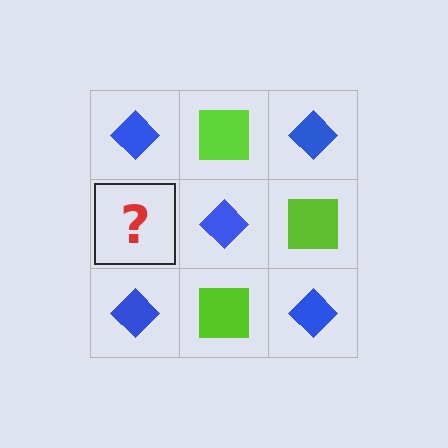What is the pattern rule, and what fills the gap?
The rule is that it alternates blue diamond and lime square in a checkerboard pattern. The gap should be filled with a lime square.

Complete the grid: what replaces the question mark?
The question mark should be replaced with a lime square.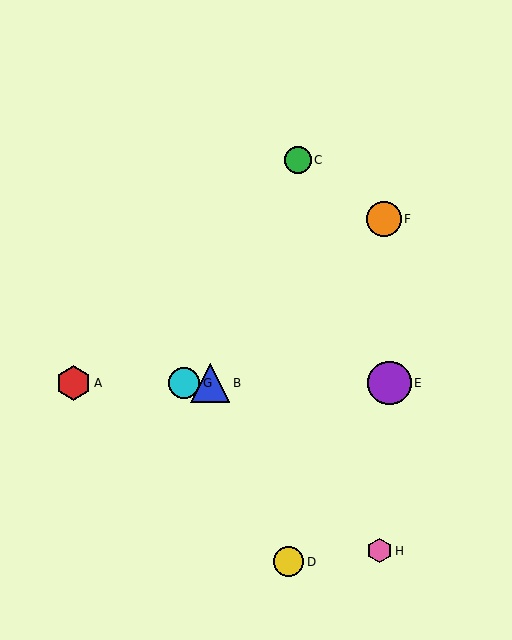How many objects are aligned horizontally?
4 objects (A, B, E, G) are aligned horizontally.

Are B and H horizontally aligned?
No, B is at y≈383 and H is at y≈551.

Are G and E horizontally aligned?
Yes, both are at y≈383.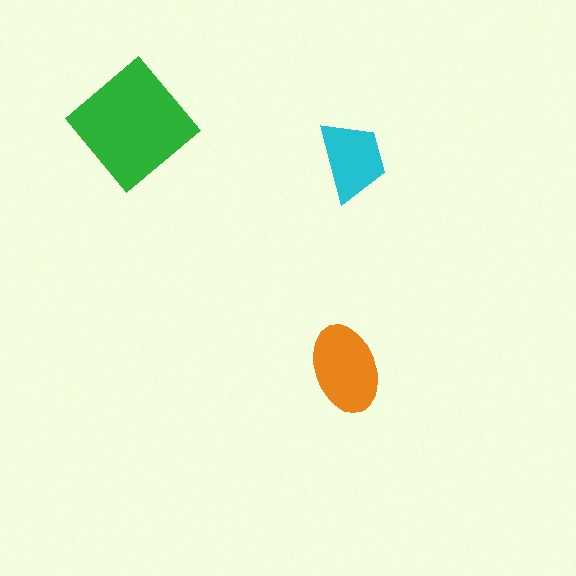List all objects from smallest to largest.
The cyan trapezoid, the orange ellipse, the green diamond.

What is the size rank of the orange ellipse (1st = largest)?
2nd.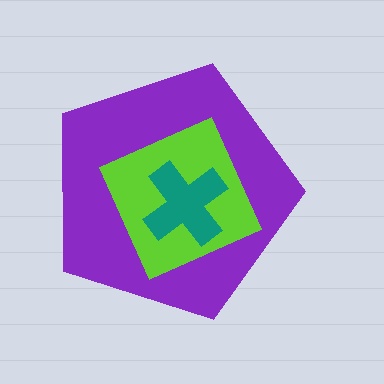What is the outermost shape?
The purple pentagon.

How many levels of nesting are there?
3.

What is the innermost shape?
The teal cross.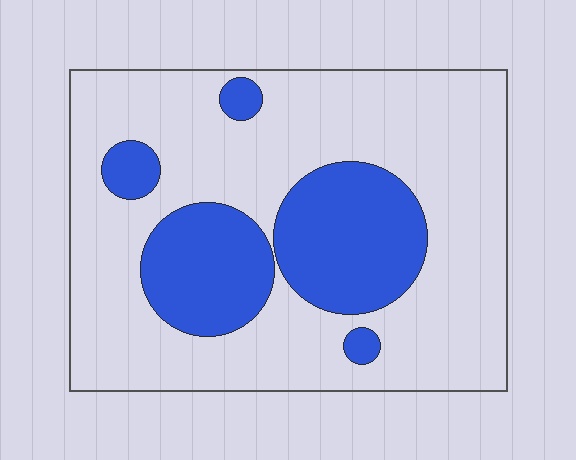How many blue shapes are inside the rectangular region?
5.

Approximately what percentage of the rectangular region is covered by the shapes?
Approximately 25%.